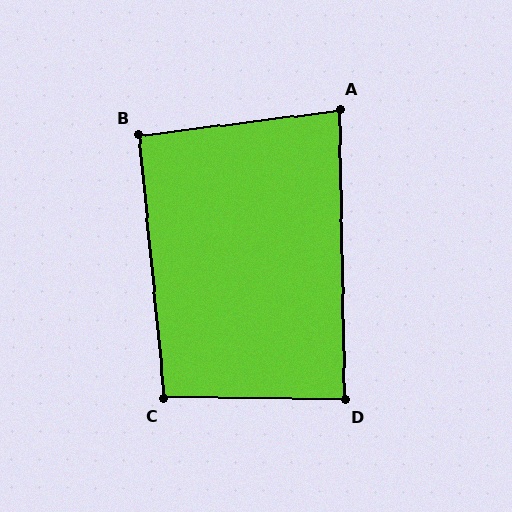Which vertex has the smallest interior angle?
A, at approximately 84 degrees.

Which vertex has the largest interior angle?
C, at approximately 96 degrees.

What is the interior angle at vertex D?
Approximately 88 degrees (approximately right).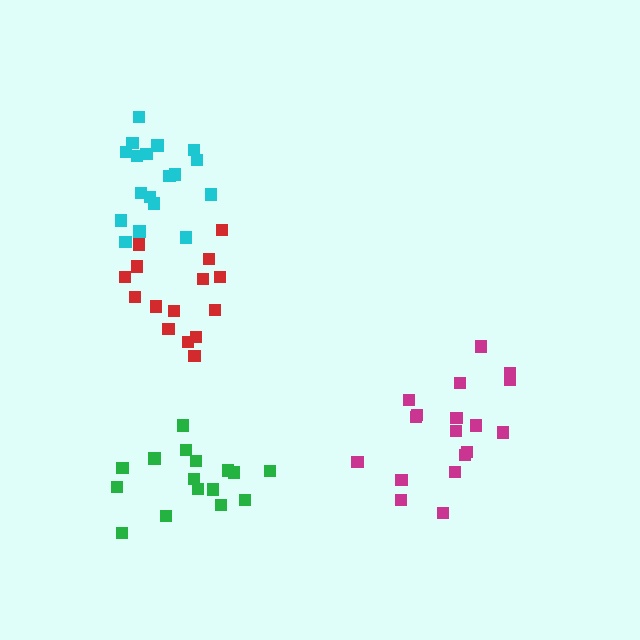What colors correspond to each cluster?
The clusters are colored: red, green, magenta, cyan.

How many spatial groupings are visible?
There are 4 spatial groupings.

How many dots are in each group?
Group 1: 15 dots, Group 2: 16 dots, Group 3: 18 dots, Group 4: 18 dots (67 total).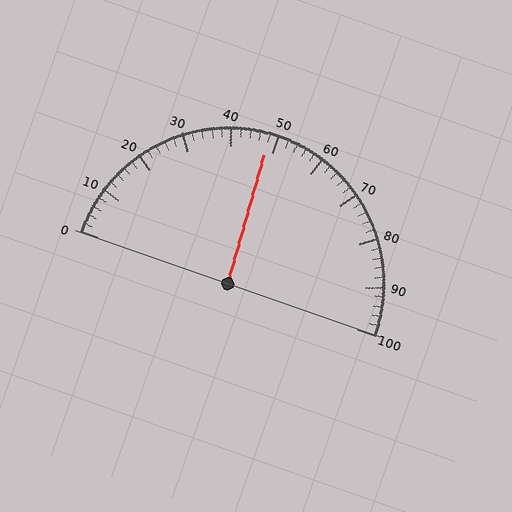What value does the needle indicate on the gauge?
The needle indicates approximately 48.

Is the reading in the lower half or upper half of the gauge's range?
The reading is in the lower half of the range (0 to 100).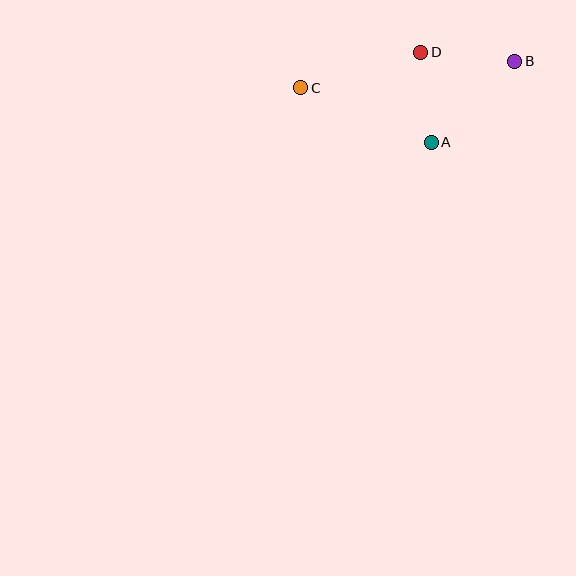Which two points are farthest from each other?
Points B and C are farthest from each other.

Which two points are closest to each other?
Points A and D are closest to each other.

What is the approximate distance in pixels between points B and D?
The distance between B and D is approximately 94 pixels.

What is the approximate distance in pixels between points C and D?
The distance between C and D is approximately 125 pixels.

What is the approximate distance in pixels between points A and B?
The distance between A and B is approximately 116 pixels.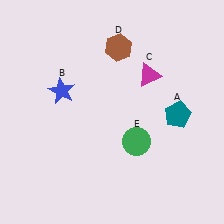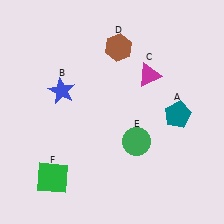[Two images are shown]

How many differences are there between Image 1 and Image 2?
There is 1 difference between the two images.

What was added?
A green square (F) was added in Image 2.